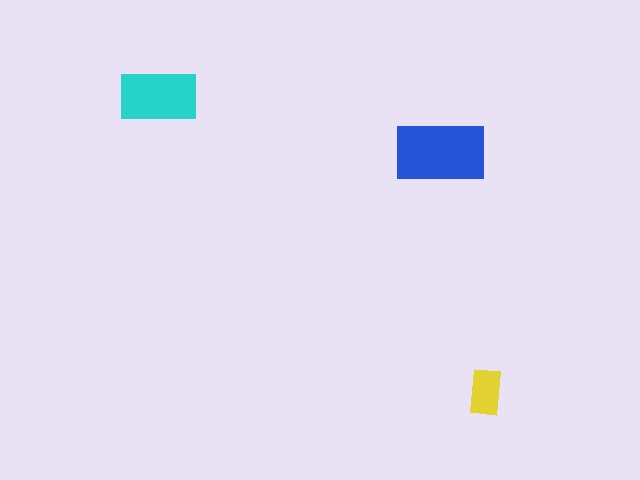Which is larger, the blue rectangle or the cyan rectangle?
The blue one.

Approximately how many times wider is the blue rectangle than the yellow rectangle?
About 2 times wider.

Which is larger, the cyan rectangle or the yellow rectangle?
The cyan one.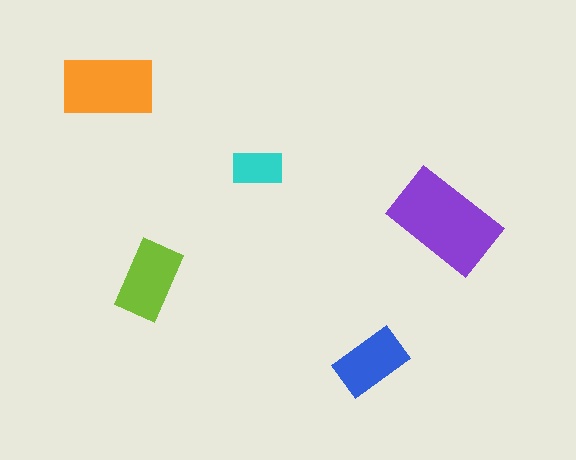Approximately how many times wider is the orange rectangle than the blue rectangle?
About 1.5 times wider.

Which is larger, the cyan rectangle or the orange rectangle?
The orange one.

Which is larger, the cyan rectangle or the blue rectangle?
The blue one.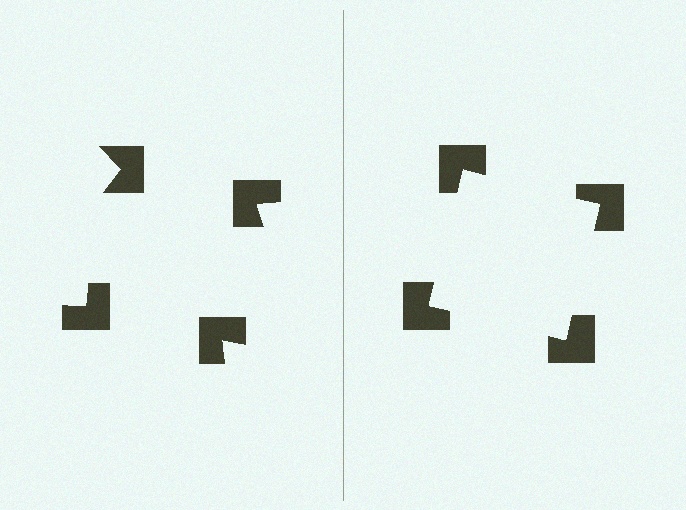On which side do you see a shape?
An illusory square appears on the right side. On the left side the wedge cuts are rotated, so no coherent shape forms.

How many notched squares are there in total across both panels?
8 — 4 on each side.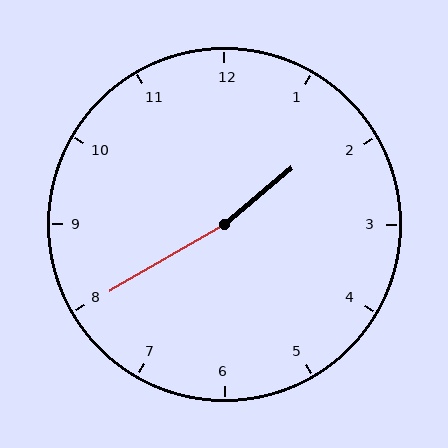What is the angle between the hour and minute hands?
Approximately 170 degrees.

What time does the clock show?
1:40.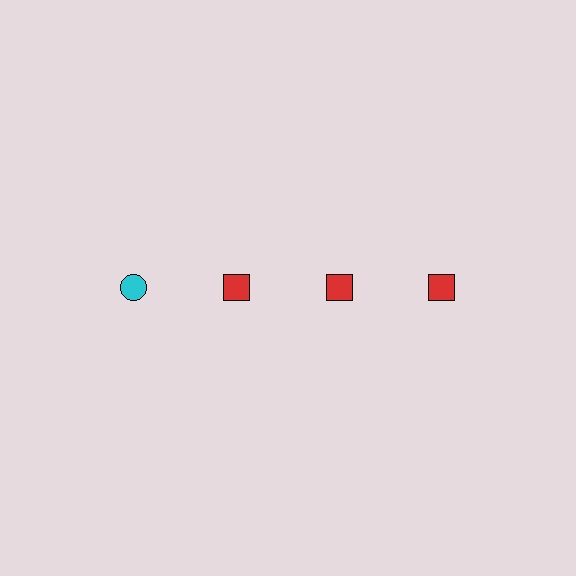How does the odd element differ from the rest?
It differs in both color (cyan instead of red) and shape (circle instead of square).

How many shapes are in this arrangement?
There are 4 shapes arranged in a grid pattern.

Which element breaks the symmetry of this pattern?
The cyan circle in the top row, leftmost column breaks the symmetry. All other shapes are red squares.